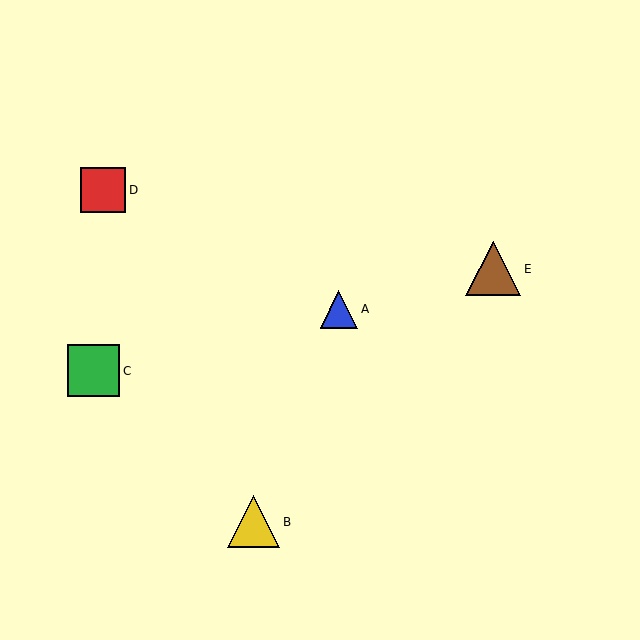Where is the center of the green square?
The center of the green square is at (93, 371).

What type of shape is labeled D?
Shape D is a red square.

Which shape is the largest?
The brown triangle (labeled E) is the largest.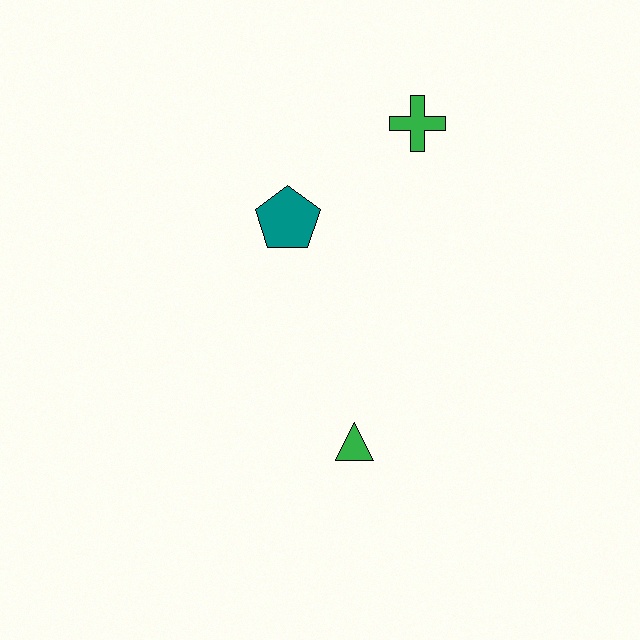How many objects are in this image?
There are 3 objects.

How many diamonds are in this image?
There are no diamonds.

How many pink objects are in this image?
There are no pink objects.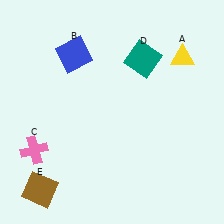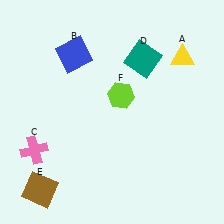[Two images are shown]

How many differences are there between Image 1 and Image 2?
There is 1 difference between the two images.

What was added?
A lime hexagon (F) was added in Image 2.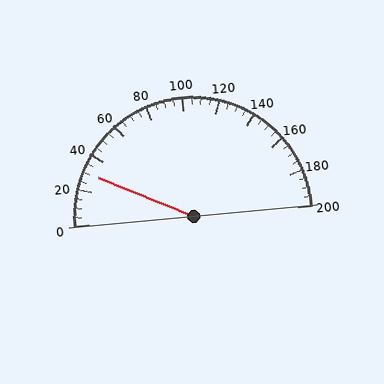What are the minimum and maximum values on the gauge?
The gauge ranges from 0 to 200.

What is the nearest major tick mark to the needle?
The nearest major tick mark is 40.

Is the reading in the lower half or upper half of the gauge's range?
The reading is in the lower half of the range (0 to 200).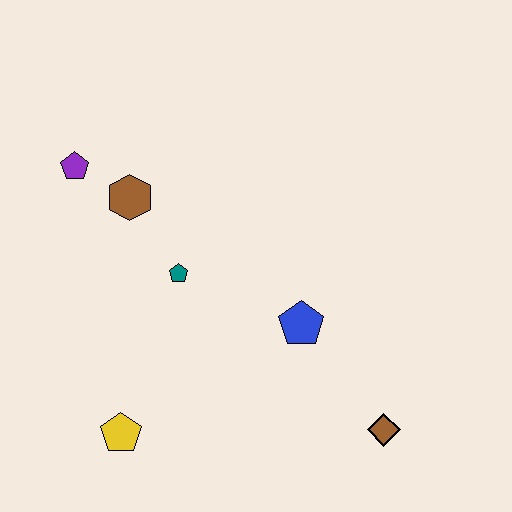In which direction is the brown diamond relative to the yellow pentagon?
The brown diamond is to the right of the yellow pentagon.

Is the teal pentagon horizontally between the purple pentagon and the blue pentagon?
Yes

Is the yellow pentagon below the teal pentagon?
Yes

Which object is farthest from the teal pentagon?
The brown diamond is farthest from the teal pentagon.